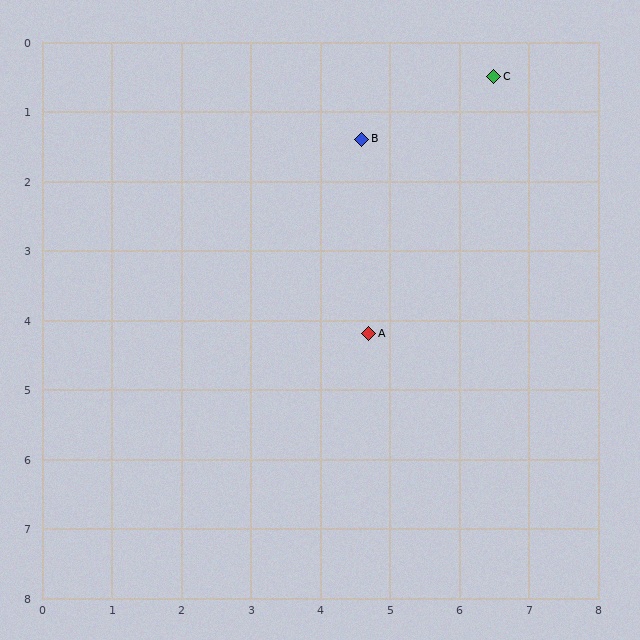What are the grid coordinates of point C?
Point C is at approximately (6.5, 0.5).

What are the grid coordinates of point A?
Point A is at approximately (4.7, 4.2).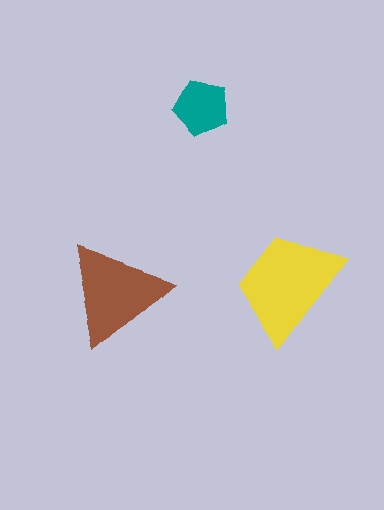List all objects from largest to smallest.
The yellow trapezoid, the brown triangle, the teal pentagon.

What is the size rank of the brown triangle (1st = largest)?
2nd.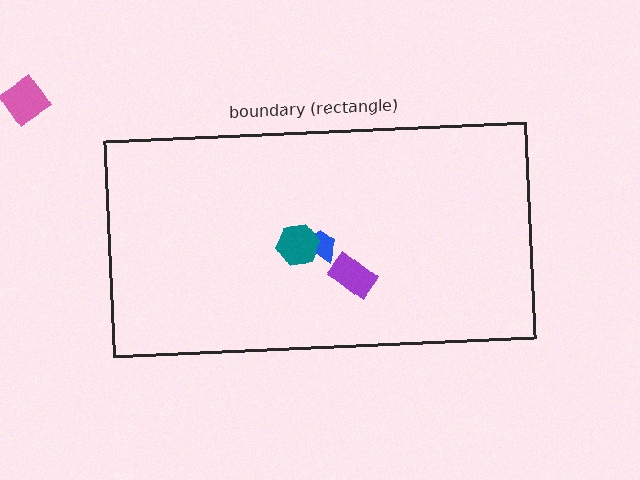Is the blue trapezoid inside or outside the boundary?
Inside.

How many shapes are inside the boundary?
3 inside, 1 outside.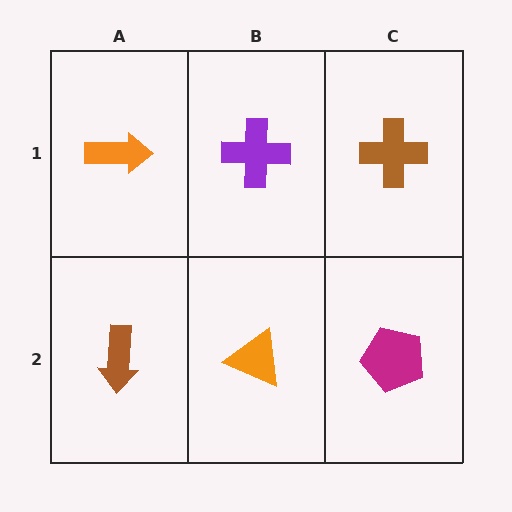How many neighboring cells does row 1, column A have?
2.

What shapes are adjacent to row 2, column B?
A purple cross (row 1, column B), a brown arrow (row 2, column A), a magenta pentagon (row 2, column C).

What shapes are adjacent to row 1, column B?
An orange triangle (row 2, column B), an orange arrow (row 1, column A), a brown cross (row 1, column C).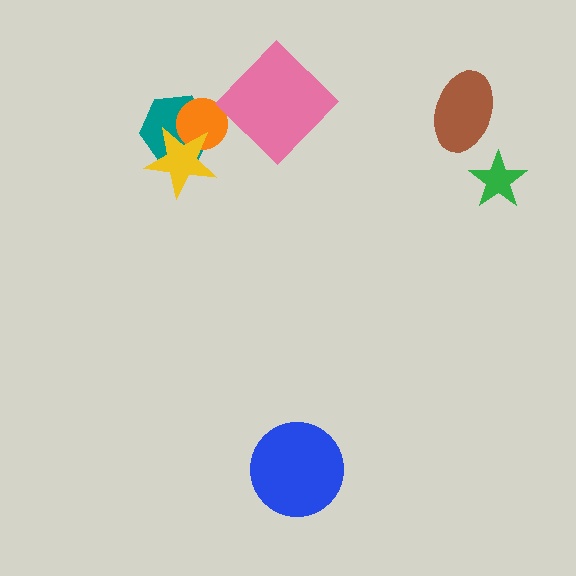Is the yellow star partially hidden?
No, no other shape covers it.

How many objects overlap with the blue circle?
0 objects overlap with the blue circle.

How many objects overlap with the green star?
0 objects overlap with the green star.